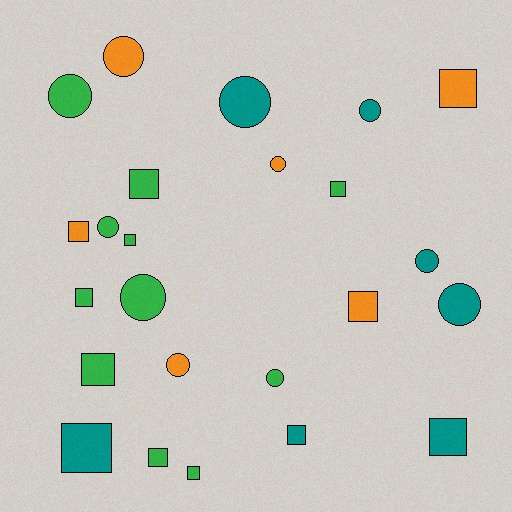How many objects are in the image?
There are 24 objects.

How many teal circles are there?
There are 4 teal circles.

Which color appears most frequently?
Green, with 11 objects.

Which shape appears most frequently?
Square, with 13 objects.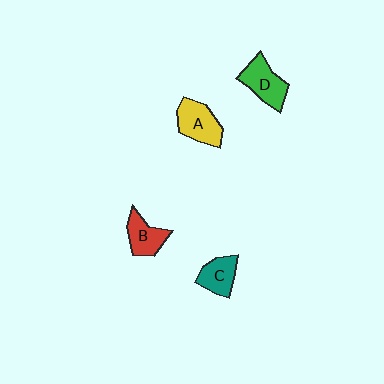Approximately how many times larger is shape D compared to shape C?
Approximately 1.3 times.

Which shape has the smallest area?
Shape C (teal).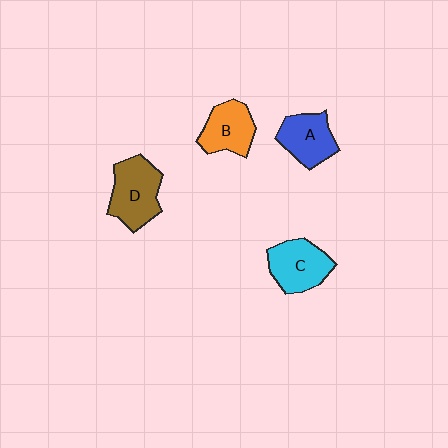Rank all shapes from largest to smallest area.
From largest to smallest: D (brown), C (cyan), A (blue), B (orange).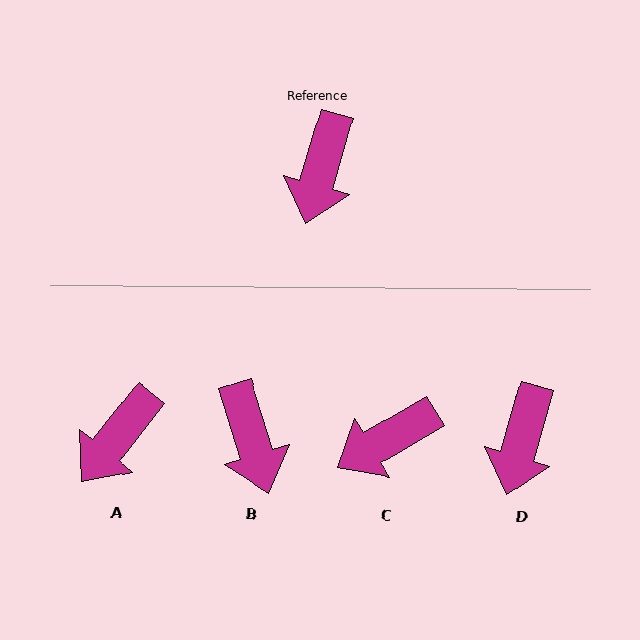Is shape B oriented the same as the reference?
No, it is off by about 33 degrees.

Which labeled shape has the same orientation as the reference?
D.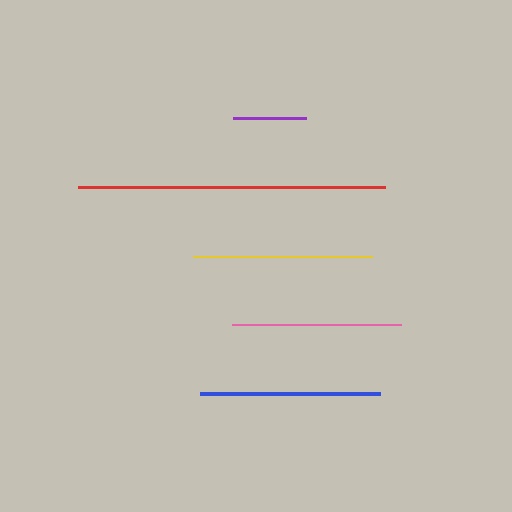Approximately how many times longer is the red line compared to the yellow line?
The red line is approximately 1.7 times the length of the yellow line.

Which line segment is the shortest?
The purple line is the shortest at approximately 73 pixels.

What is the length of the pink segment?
The pink segment is approximately 169 pixels long.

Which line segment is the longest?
The red line is the longest at approximately 307 pixels.